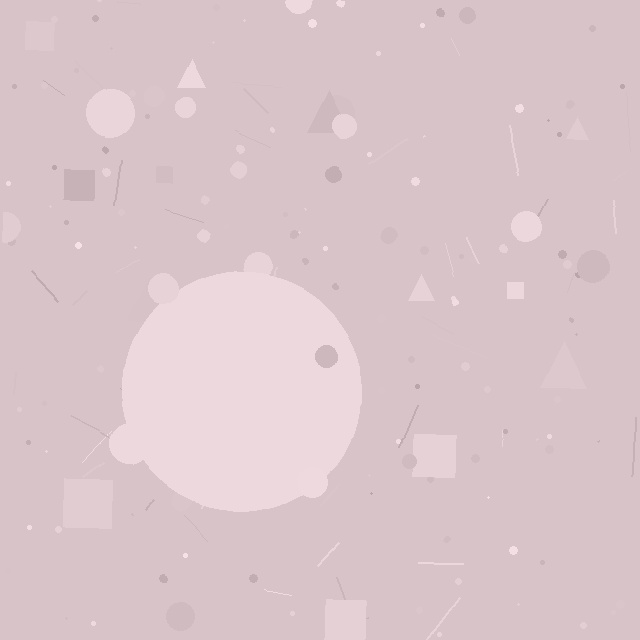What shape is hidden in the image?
A circle is hidden in the image.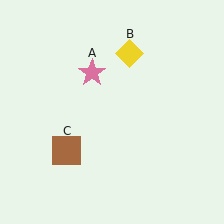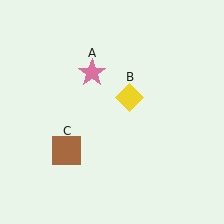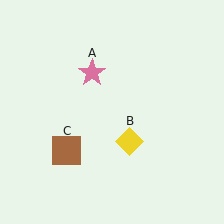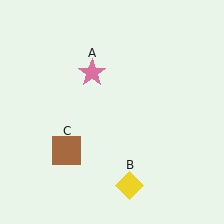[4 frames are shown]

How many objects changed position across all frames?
1 object changed position: yellow diamond (object B).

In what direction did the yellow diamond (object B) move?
The yellow diamond (object B) moved down.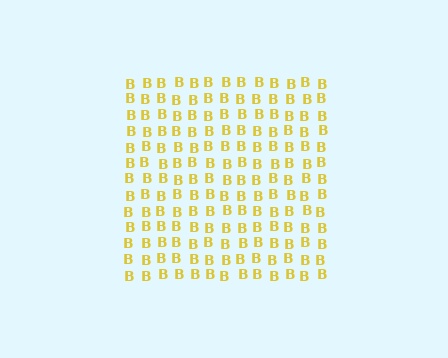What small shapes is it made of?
It is made of small letter B's.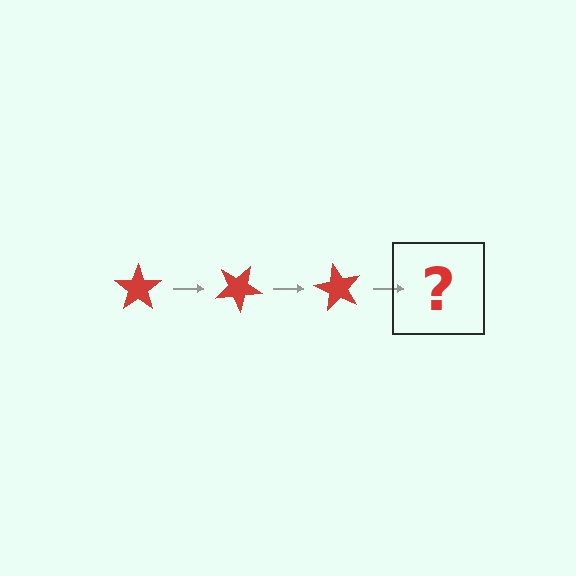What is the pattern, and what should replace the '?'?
The pattern is that the star rotates 30 degrees each step. The '?' should be a red star rotated 90 degrees.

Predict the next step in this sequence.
The next step is a red star rotated 90 degrees.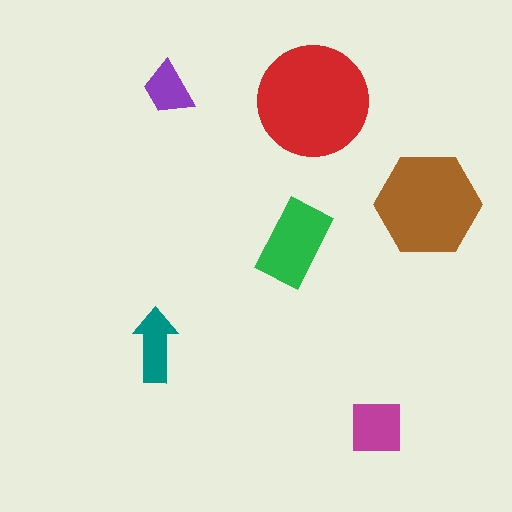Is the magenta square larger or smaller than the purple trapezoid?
Larger.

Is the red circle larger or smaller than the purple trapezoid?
Larger.